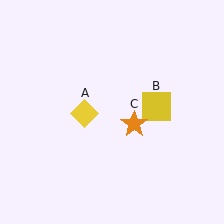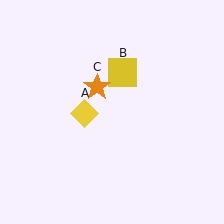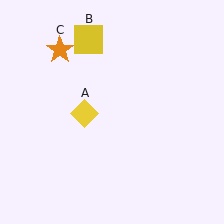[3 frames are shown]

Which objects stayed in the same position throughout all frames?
Yellow diamond (object A) remained stationary.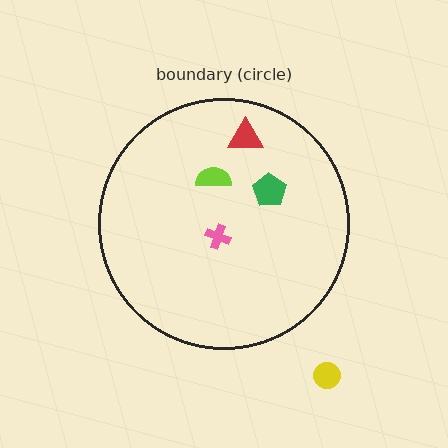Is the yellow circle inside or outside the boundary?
Outside.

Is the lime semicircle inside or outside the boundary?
Inside.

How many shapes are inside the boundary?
4 inside, 1 outside.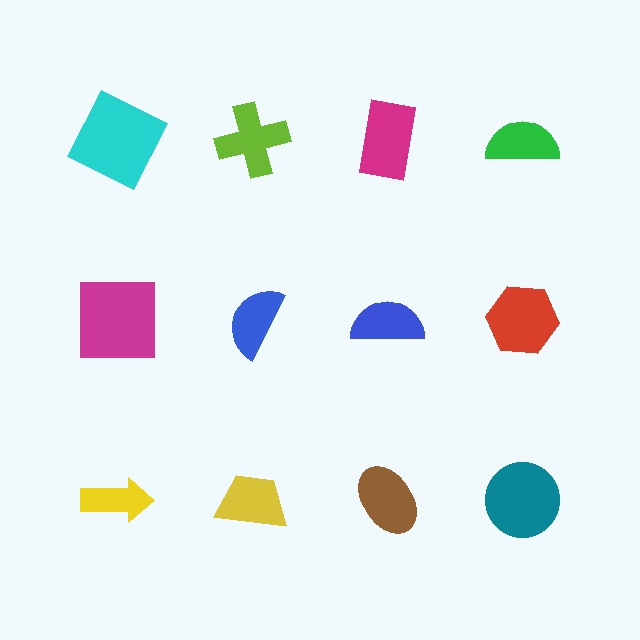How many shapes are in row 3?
4 shapes.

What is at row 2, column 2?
A blue semicircle.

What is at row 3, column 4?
A teal circle.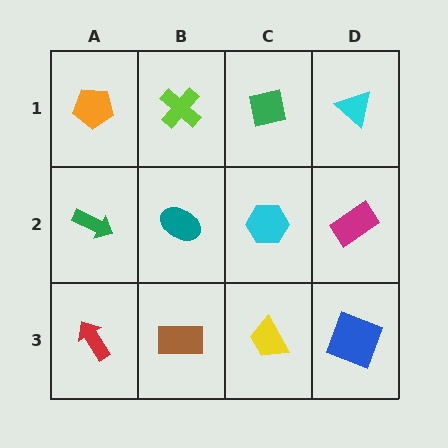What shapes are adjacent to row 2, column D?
A cyan triangle (row 1, column D), a blue square (row 3, column D), a cyan hexagon (row 2, column C).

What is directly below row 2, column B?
A brown rectangle.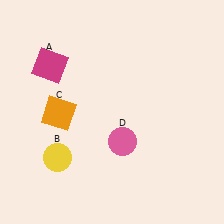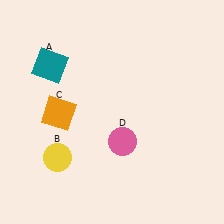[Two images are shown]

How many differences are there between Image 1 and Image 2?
There is 1 difference between the two images.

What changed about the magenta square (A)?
In Image 1, A is magenta. In Image 2, it changed to teal.